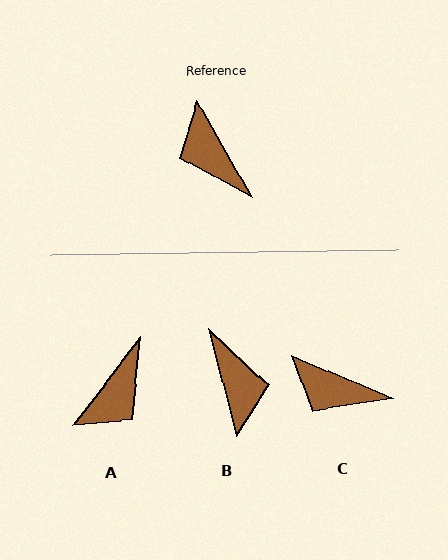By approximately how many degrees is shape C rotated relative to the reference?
Approximately 38 degrees counter-clockwise.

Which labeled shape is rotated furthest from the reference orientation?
B, about 165 degrees away.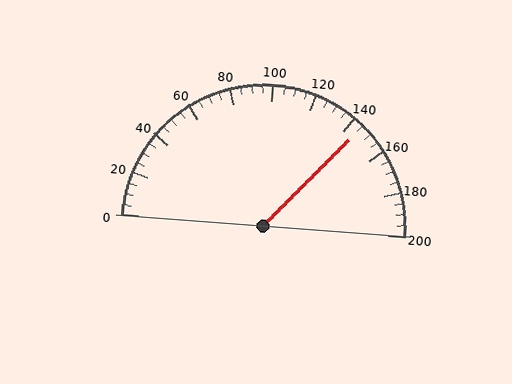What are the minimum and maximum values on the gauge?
The gauge ranges from 0 to 200.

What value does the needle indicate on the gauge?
The needle indicates approximately 145.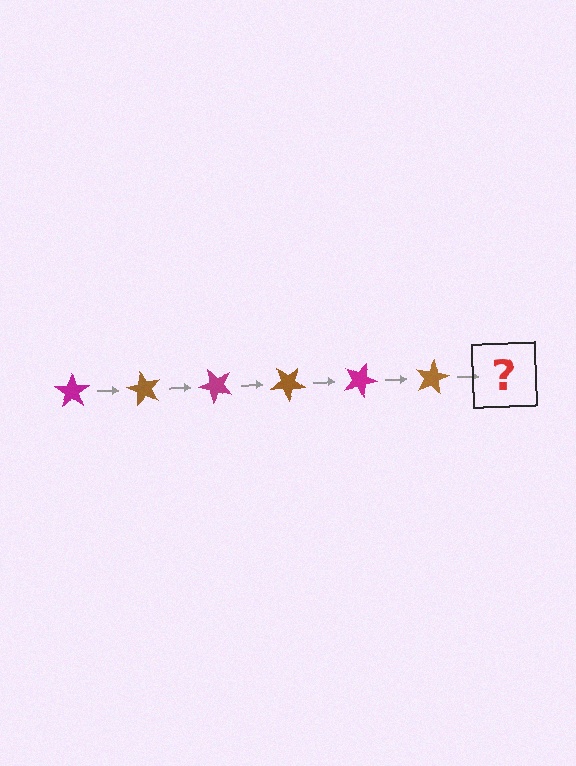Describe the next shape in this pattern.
It should be a magenta star, rotated 360 degrees from the start.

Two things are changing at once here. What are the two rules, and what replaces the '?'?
The two rules are that it rotates 60 degrees each step and the color cycles through magenta and brown. The '?' should be a magenta star, rotated 360 degrees from the start.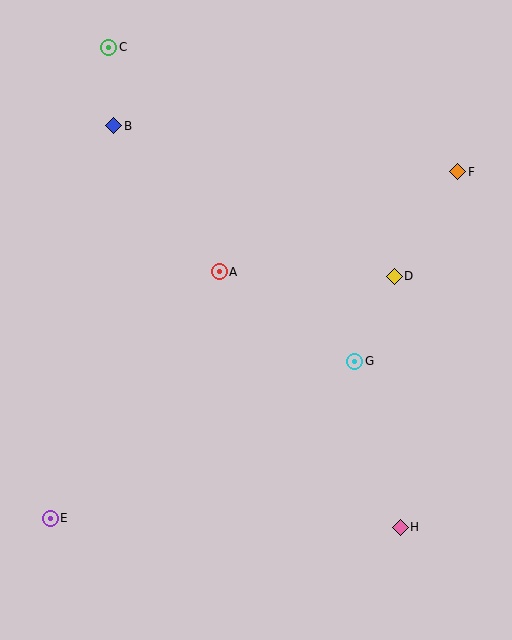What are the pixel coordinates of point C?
Point C is at (109, 47).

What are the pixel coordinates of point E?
Point E is at (50, 518).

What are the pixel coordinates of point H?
Point H is at (400, 527).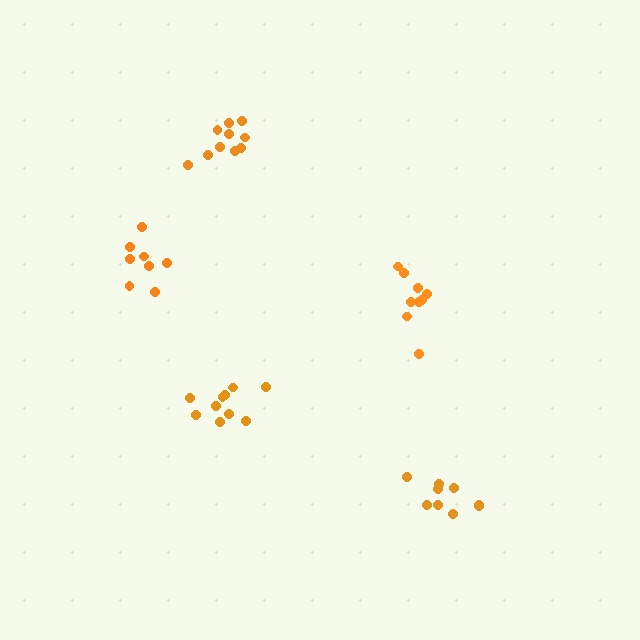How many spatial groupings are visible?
There are 5 spatial groupings.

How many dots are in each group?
Group 1: 8 dots, Group 2: 9 dots, Group 3: 10 dots, Group 4: 10 dots, Group 5: 9 dots (46 total).